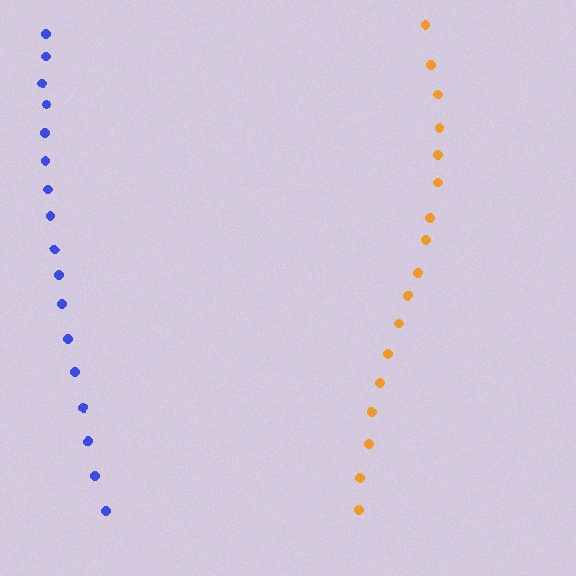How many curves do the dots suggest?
There are 2 distinct paths.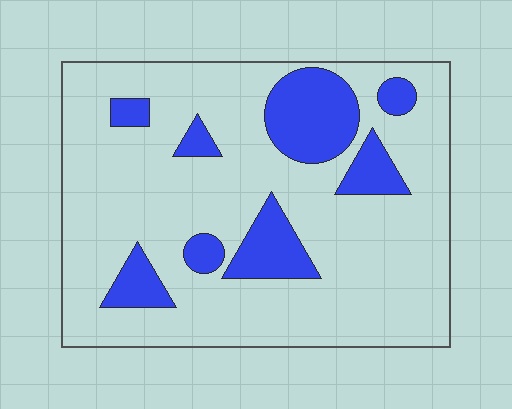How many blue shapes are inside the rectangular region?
8.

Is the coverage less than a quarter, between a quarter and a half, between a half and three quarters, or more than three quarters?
Less than a quarter.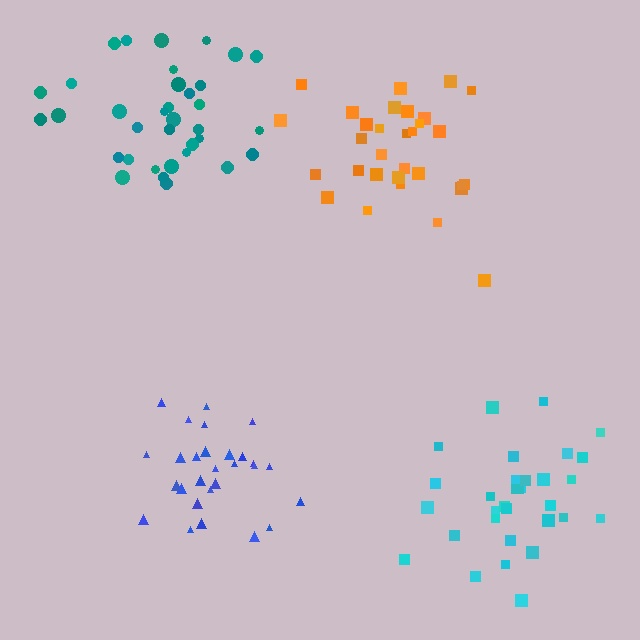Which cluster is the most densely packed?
Blue.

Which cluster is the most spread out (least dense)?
Cyan.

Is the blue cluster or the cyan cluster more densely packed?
Blue.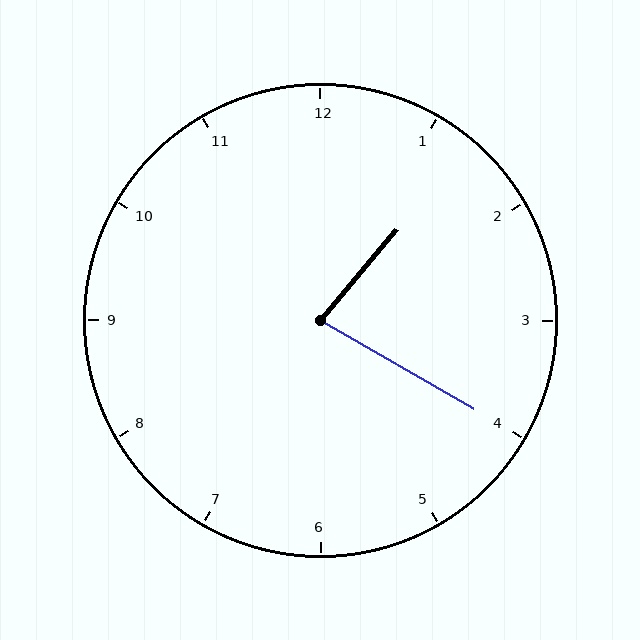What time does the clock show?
1:20.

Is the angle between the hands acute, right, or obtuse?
It is acute.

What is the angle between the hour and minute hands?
Approximately 80 degrees.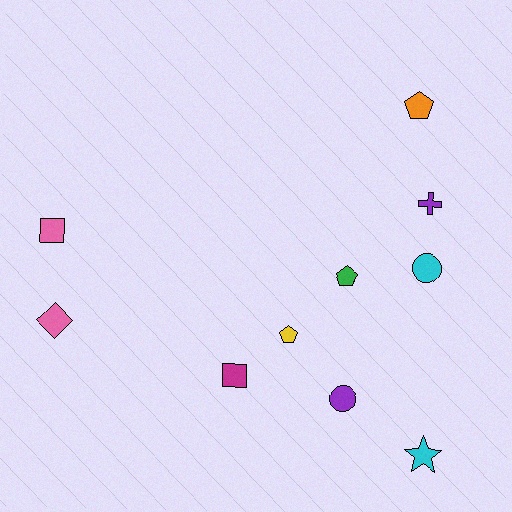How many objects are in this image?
There are 10 objects.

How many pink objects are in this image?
There are 2 pink objects.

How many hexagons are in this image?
There are no hexagons.